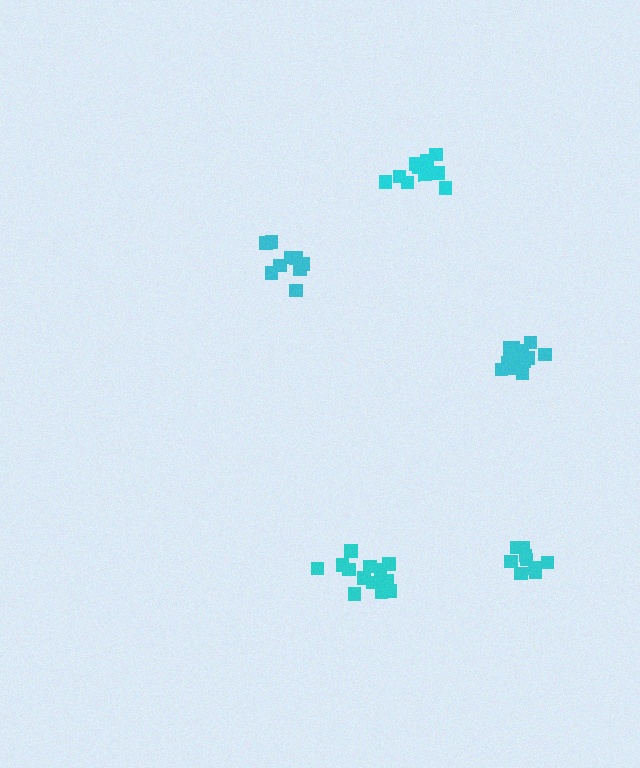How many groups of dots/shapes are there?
There are 5 groups.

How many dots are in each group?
Group 1: 11 dots, Group 2: 13 dots, Group 3: 10 dots, Group 4: 9 dots, Group 5: 14 dots (57 total).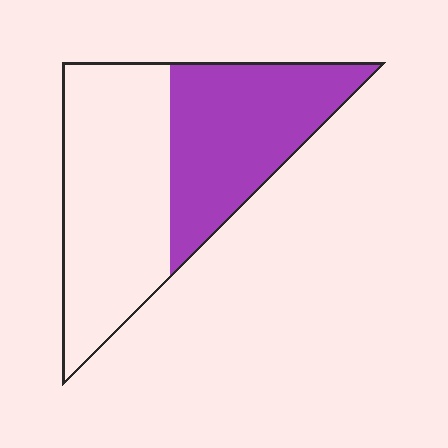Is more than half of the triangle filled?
No.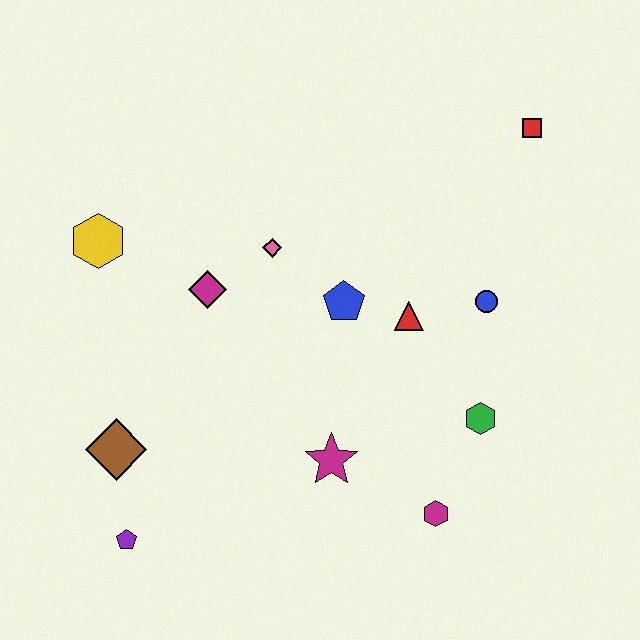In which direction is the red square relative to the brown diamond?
The red square is to the right of the brown diamond.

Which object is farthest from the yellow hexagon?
The red square is farthest from the yellow hexagon.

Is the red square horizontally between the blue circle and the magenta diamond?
No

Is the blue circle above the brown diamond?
Yes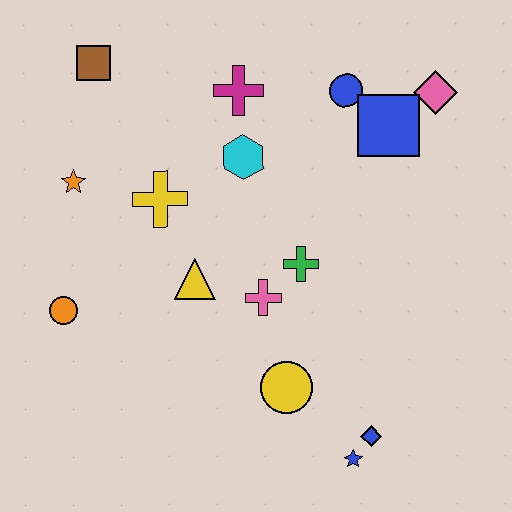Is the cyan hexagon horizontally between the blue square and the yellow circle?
No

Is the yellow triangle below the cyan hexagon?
Yes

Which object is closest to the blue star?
The blue diamond is closest to the blue star.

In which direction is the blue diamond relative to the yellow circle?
The blue diamond is to the right of the yellow circle.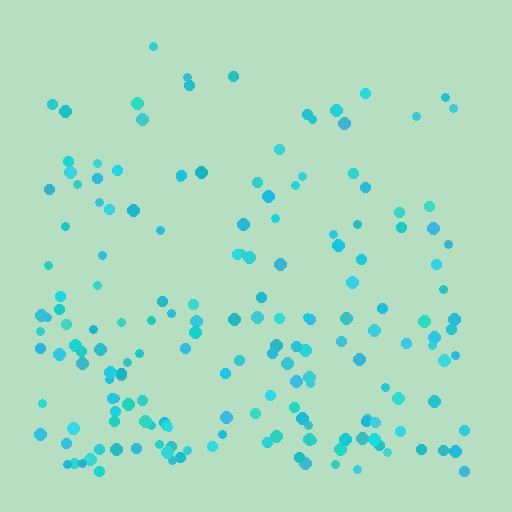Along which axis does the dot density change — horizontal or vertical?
Vertical.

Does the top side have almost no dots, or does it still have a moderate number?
Still a moderate number, just noticeably fewer than the bottom.